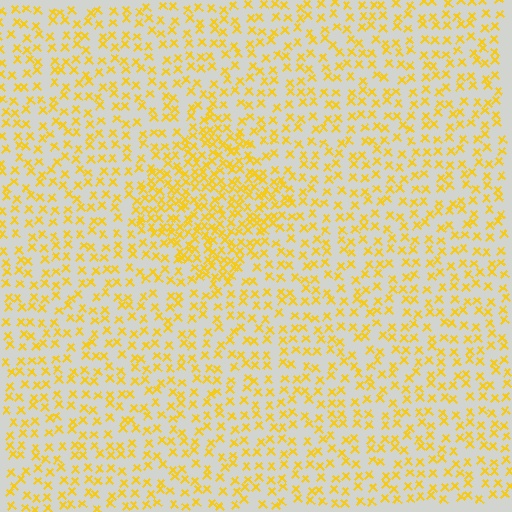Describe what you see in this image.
The image contains small yellow elements arranged at two different densities. A diamond-shaped region is visible where the elements are more densely packed than the surrounding area.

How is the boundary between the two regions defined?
The boundary is defined by a change in element density (approximately 2.0x ratio). All elements are the same color, size, and shape.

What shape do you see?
I see a diamond.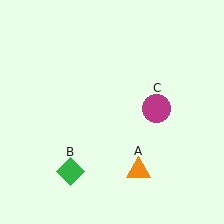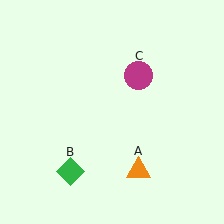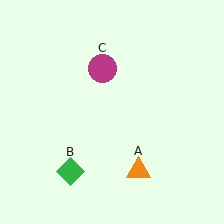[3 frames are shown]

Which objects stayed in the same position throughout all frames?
Orange triangle (object A) and green diamond (object B) remained stationary.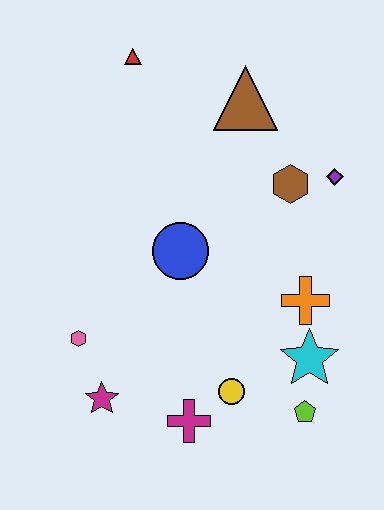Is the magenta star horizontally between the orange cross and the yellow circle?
No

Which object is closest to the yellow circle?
The magenta cross is closest to the yellow circle.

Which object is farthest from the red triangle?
The lime pentagon is farthest from the red triangle.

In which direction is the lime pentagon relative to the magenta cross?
The lime pentagon is to the right of the magenta cross.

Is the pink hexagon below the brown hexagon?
Yes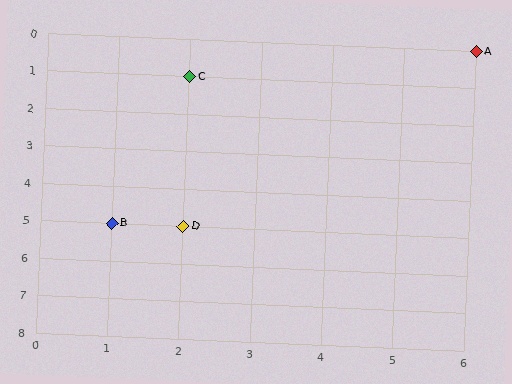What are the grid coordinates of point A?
Point A is at grid coordinates (6, 0).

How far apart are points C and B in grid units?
Points C and B are 1 column and 4 rows apart (about 4.1 grid units diagonally).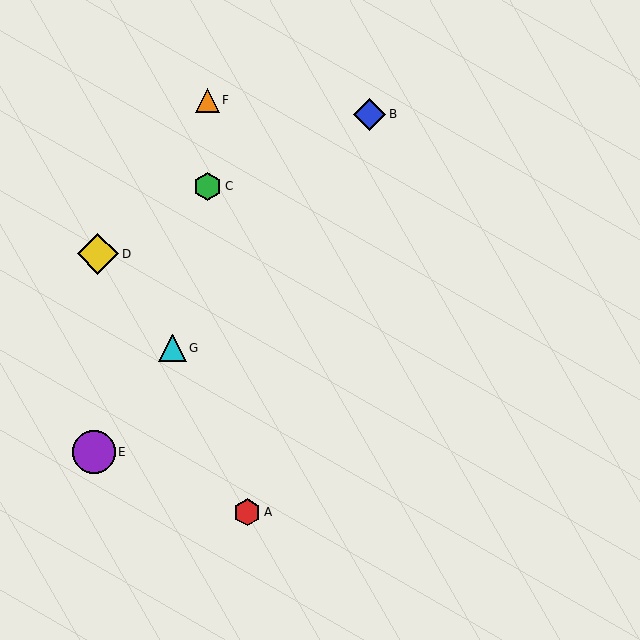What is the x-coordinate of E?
Object E is at x≈94.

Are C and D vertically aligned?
No, C is at x≈207 and D is at x≈98.